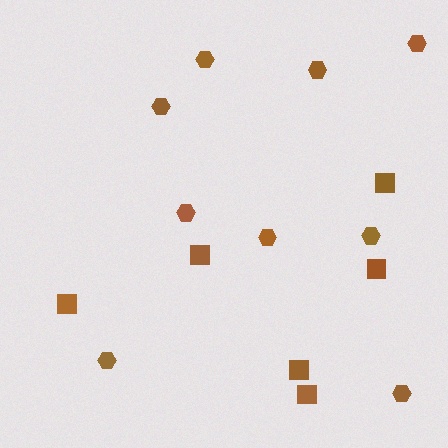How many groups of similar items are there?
There are 2 groups: one group of squares (6) and one group of hexagons (9).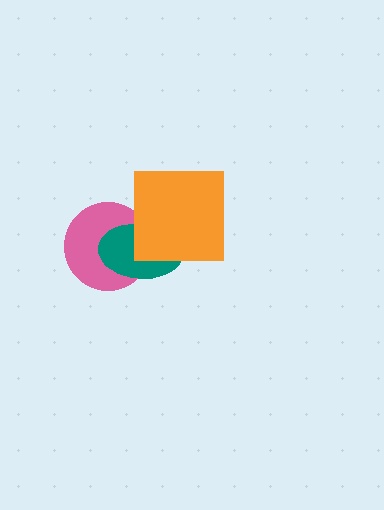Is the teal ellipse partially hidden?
Yes, it is partially covered by another shape.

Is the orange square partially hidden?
No, no other shape covers it.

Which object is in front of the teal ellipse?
The orange square is in front of the teal ellipse.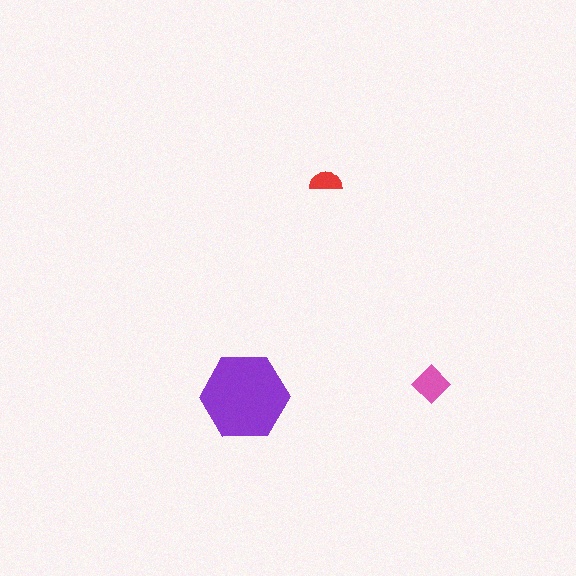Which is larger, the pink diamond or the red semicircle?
The pink diamond.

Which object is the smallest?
The red semicircle.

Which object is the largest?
The purple hexagon.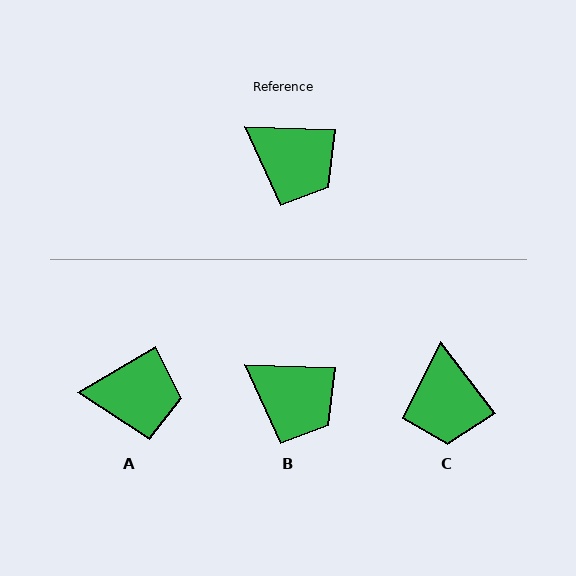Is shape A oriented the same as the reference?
No, it is off by about 33 degrees.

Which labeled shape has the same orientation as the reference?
B.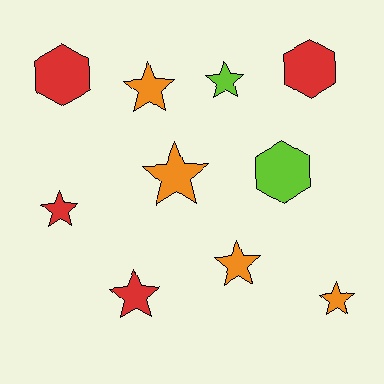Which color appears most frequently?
Orange, with 4 objects.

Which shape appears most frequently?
Star, with 7 objects.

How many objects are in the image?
There are 10 objects.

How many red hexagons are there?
There are 2 red hexagons.